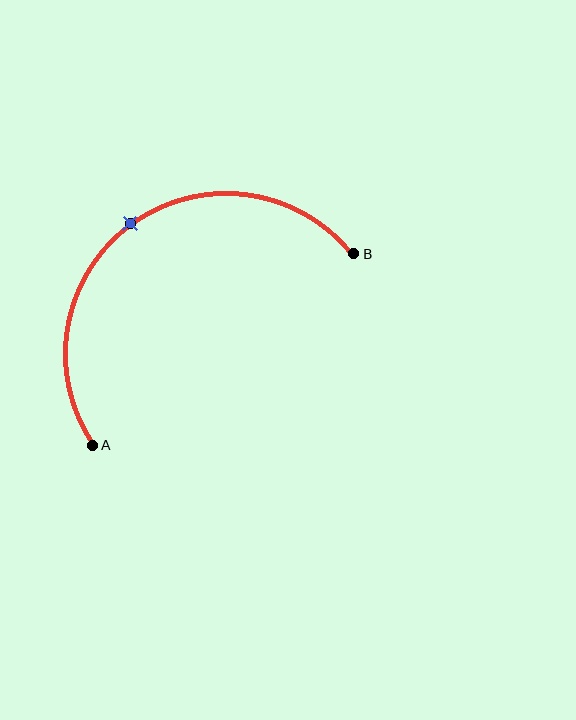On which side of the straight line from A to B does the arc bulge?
The arc bulges above and to the left of the straight line connecting A and B.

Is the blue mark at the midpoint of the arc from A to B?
Yes. The blue mark lies on the arc at equal arc-length from both A and B — it is the arc midpoint.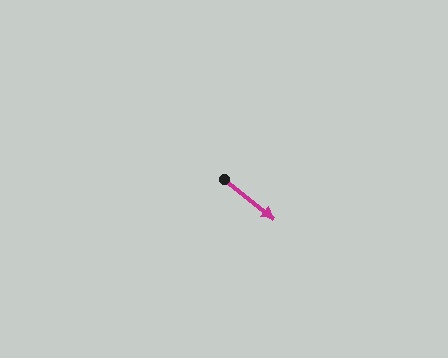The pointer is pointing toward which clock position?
Roughly 4 o'clock.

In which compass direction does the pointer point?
Southeast.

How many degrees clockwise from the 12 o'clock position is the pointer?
Approximately 129 degrees.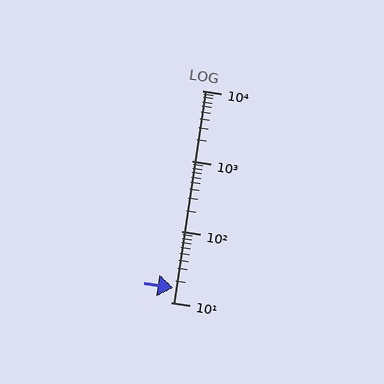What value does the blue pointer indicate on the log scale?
The pointer indicates approximately 16.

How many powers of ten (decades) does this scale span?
The scale spans 3 decades, from 10 to 10000.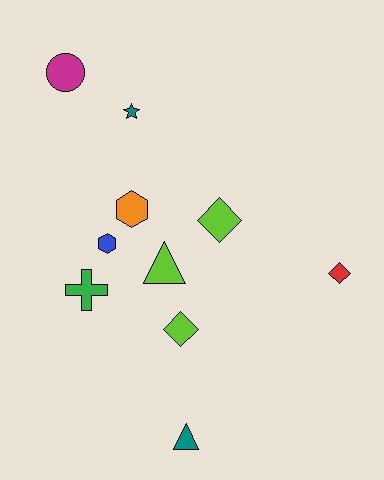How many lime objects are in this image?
There are 3 lime objects.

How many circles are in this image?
There is 1 circle.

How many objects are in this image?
There are 10 objects.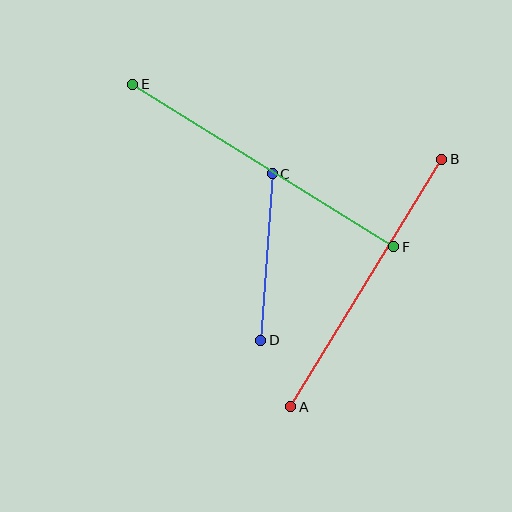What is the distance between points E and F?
The distance is approximately 307 pixels.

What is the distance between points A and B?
The distance is approximately 290 pixels.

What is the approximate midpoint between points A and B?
The midpoint is at approximately (366, 283) pixels.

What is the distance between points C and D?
The distance is approximately 167 pixels.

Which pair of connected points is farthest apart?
Points E and F are farthest apart.